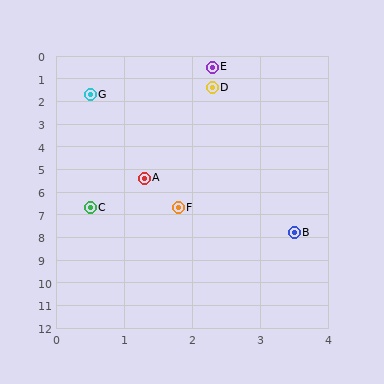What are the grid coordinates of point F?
Point F is at approximately (1.8, 6.7).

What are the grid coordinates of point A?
Point A is at approximately (1.3, 5.4).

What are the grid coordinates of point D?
Point D is at approximately (2.3, 1.4).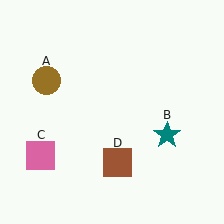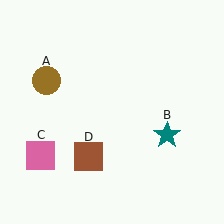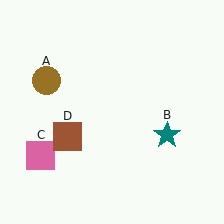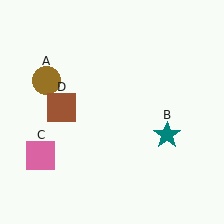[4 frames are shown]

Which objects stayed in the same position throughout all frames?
Brown circle (object A) and teal star (object B) and pink square (object C) remained stationary.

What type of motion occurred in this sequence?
The brown square (object D) rotated clockwise around the center of the scene.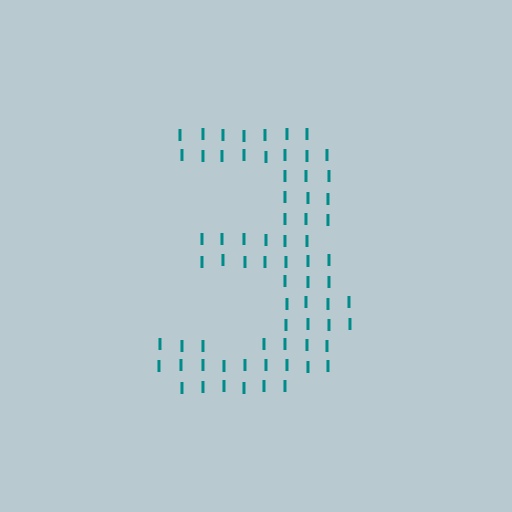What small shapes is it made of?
It is made of small letter I's.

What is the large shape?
The large shape is the digit 3.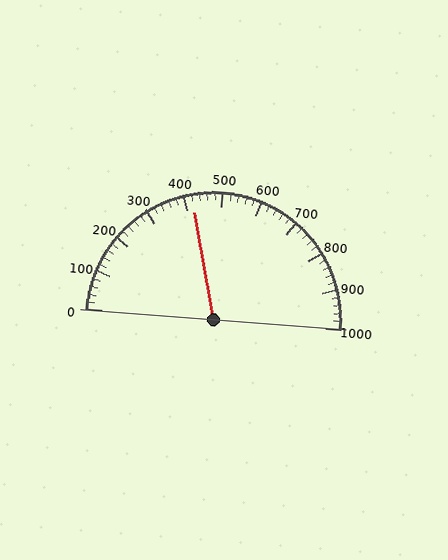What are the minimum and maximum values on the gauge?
The gauge ranges from 0 to 1000.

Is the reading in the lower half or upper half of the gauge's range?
The reading is in the lower half of the range (0 to 1000).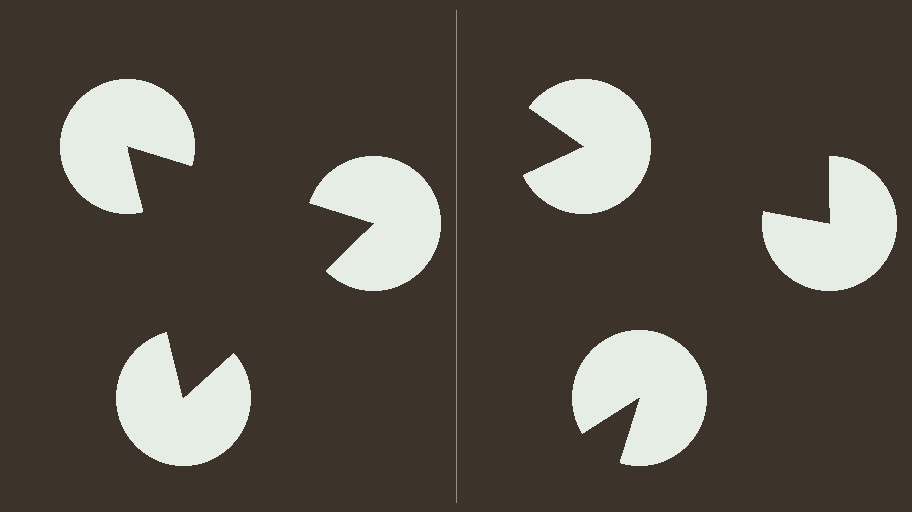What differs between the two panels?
The pac-man discs are positioned identically on both sides; only the wedge orientations differ. On the left they align to a triangle; on the right they are misaligned.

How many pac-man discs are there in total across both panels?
6 — 3 on each side.